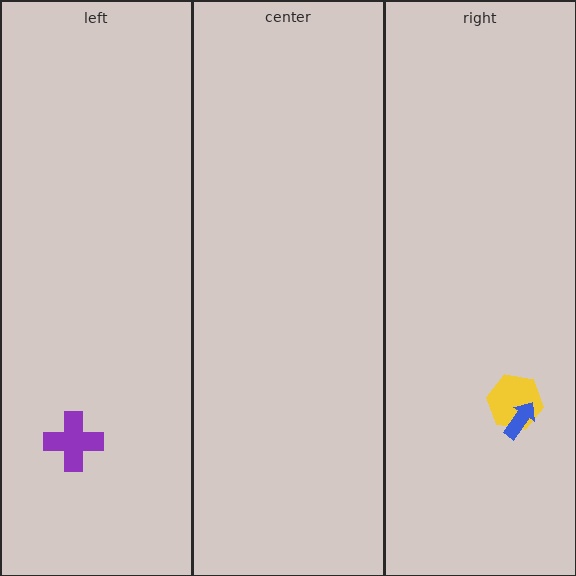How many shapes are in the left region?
1.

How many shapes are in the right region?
2.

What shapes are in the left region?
The purple cross.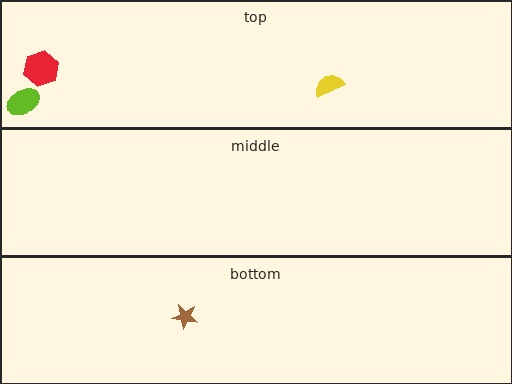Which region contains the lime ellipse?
The top region.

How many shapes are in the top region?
3.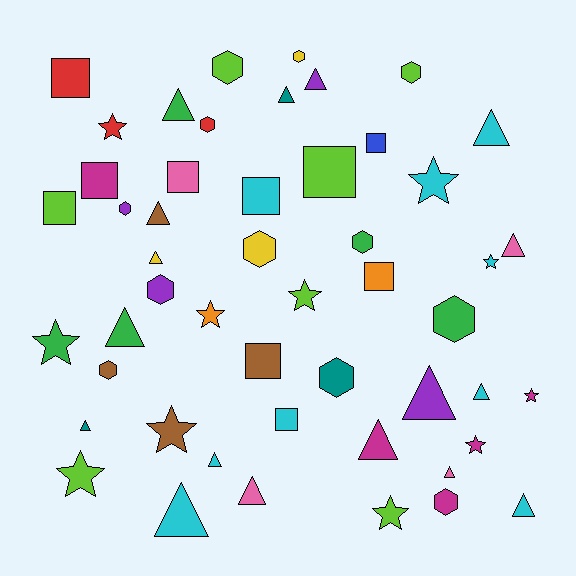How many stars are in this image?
There are 11 stars.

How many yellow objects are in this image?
There are 3 yellow objects.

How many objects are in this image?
There are 50 objects.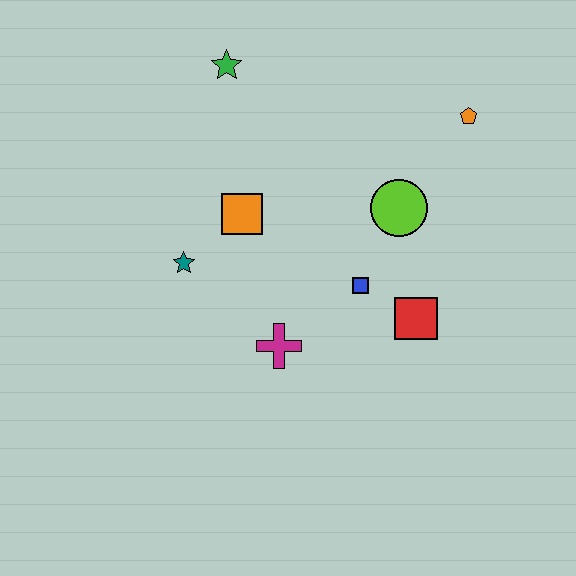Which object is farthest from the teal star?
The orange pentagon is farthest from the teal star.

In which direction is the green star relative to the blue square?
The green star is above the blue square.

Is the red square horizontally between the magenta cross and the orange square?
No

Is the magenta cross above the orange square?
No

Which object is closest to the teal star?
The orange square is closest to the teal star.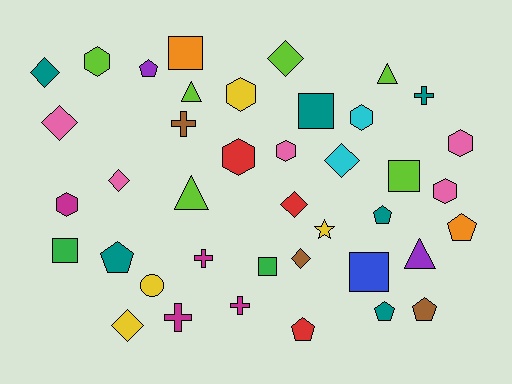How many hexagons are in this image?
There are 8 hexagons.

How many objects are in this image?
There are 40 objects.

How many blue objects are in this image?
There is 1 blue object.